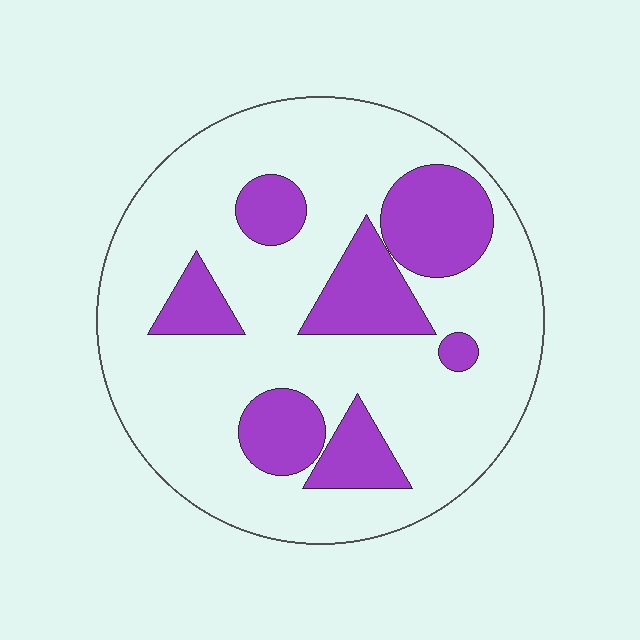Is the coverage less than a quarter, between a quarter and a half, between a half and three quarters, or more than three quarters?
Between a quarter and a half.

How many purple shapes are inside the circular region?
7.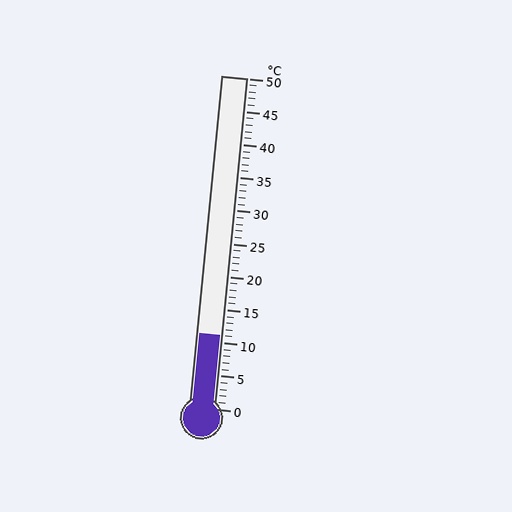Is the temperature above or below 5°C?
The temperature is above 5°C.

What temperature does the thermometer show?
The thermometer shows approximately 11°C.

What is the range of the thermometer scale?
The thermometer scale ranges from 0°C to 50°C.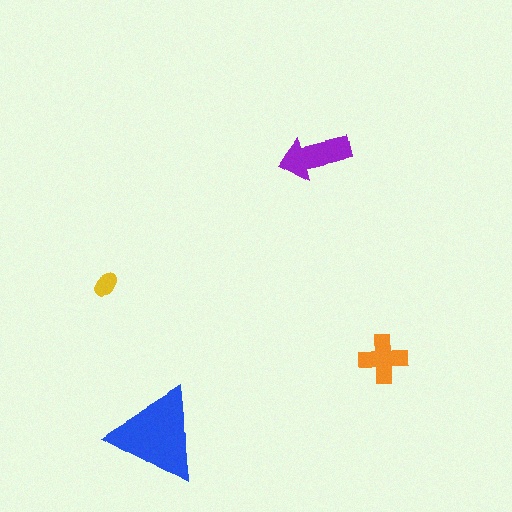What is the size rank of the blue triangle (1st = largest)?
1st.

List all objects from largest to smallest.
The blue triangle, the purple arrow, the orange cross, the yellow ellipse.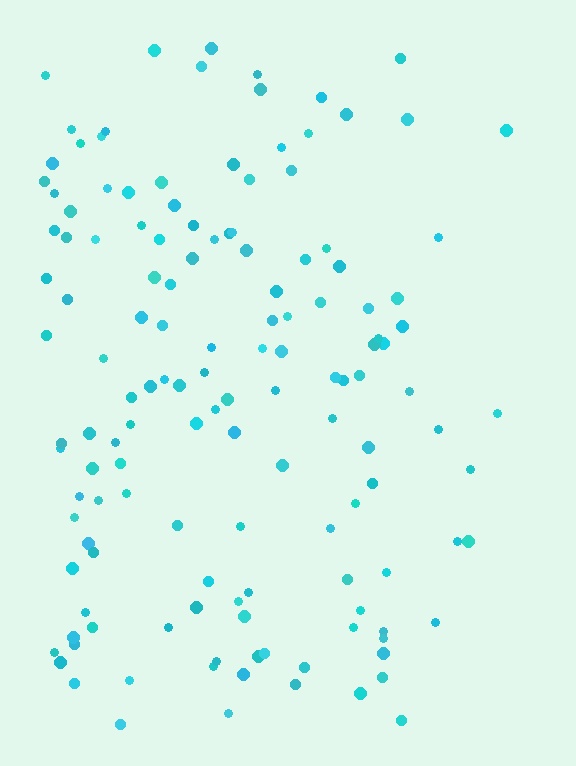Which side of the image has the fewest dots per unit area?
The right.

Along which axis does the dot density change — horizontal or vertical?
Horizontal.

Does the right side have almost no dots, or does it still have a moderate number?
Still a moderate number, just noticeably fewer than the left.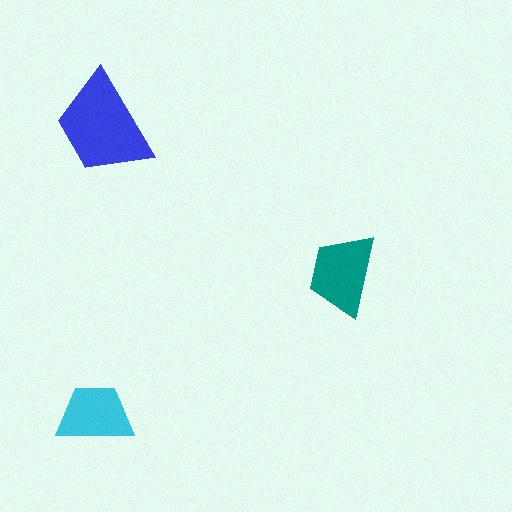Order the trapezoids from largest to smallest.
the blue one, the teal one, the cyan one.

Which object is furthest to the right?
The teal trapezoid is rightmost.